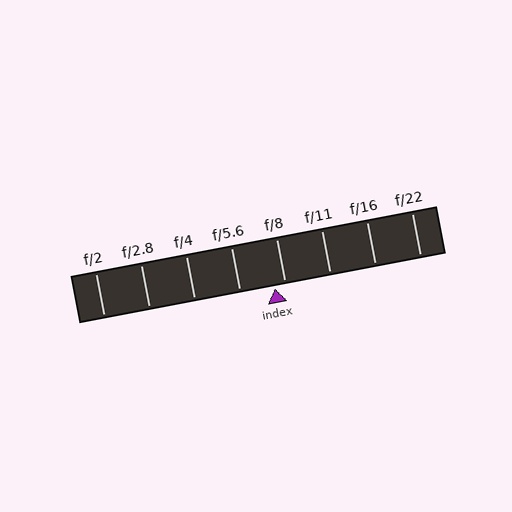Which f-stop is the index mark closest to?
The index mark is closest to f/8.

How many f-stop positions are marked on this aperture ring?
There are 8 f-stop positions marked.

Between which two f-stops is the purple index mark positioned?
The index mark is between f/5.6 and f/8.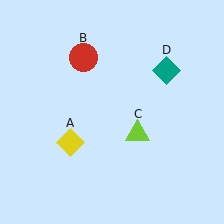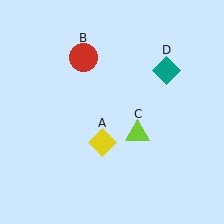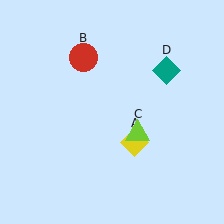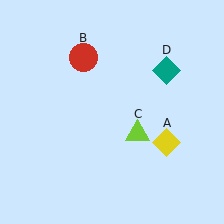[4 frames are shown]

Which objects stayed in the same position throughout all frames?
Red circle (object B) and lime triangle (object C) and teal diamond (object D) remained stationary.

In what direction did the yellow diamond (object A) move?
The yellow diamond (object A) moved right.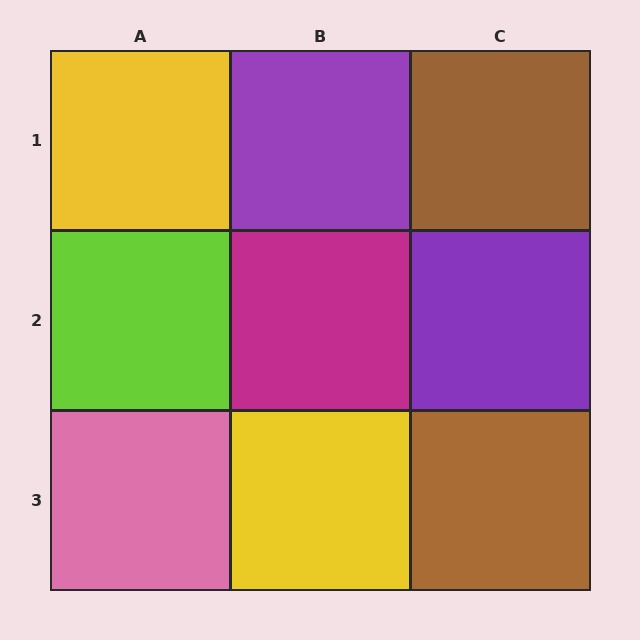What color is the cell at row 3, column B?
Yellow.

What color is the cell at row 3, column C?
Brown.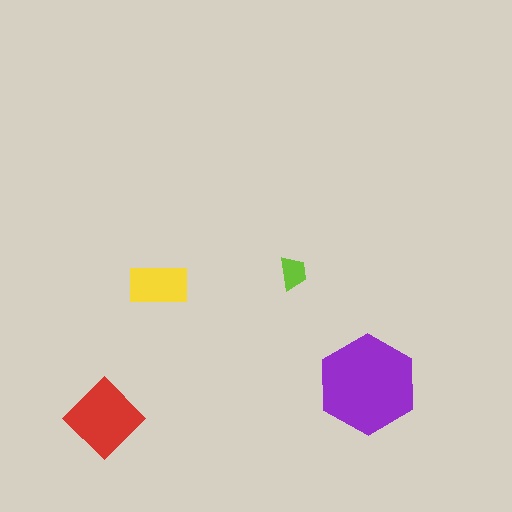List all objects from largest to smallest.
The purple hexagon, the red diamond, the yellow rectangle, the lime trapezoid.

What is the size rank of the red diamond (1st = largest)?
2nd.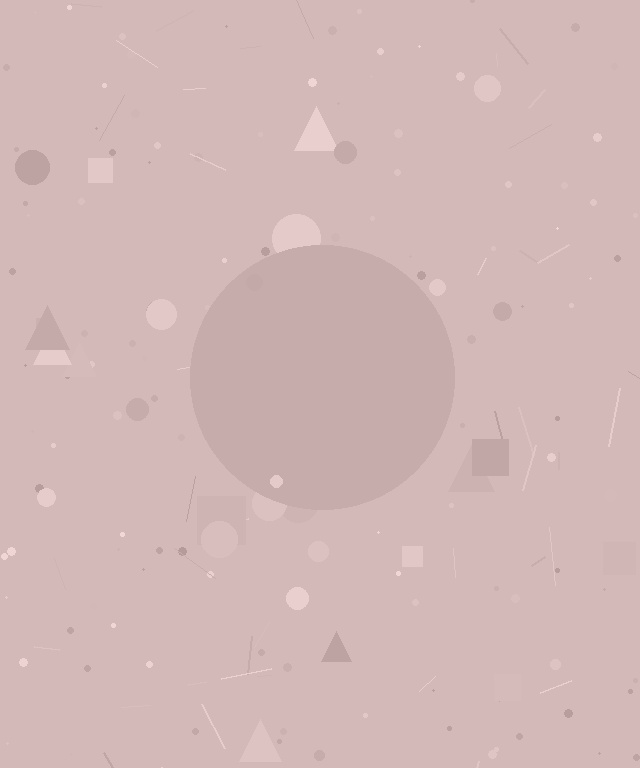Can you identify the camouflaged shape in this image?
The camouflaged shape is a circle.